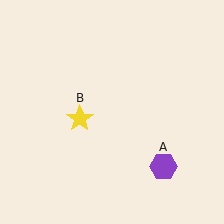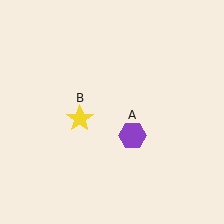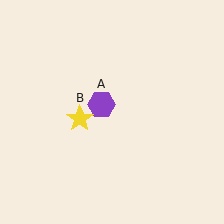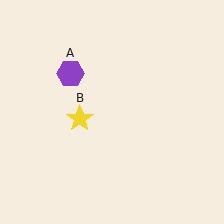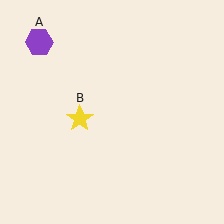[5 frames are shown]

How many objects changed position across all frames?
1 object changed position: purple hexagon (object A).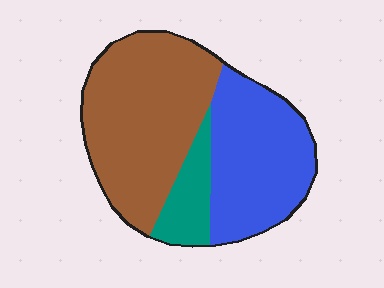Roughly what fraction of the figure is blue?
Blue covers 38% of the figure.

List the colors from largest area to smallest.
From largest to smallest: brown, blue, teal.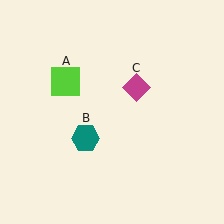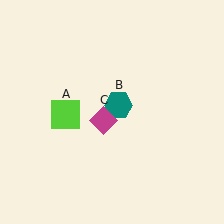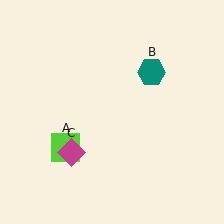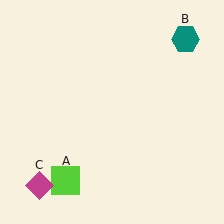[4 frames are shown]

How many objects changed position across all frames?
3 objects changed position: lime square (object A), teal hexagon (object B), magenta diamond (object C).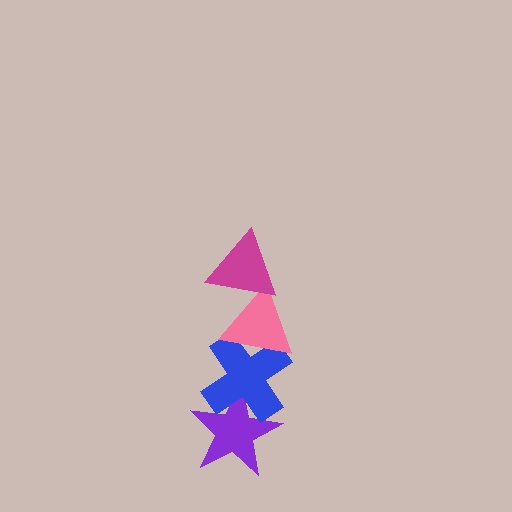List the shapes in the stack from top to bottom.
From top to bottom: the magenta triangle, the pink triangle, the blue cross, the purple star.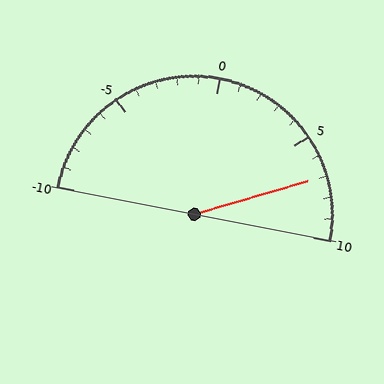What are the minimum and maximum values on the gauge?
The gauge ranges from -10 to 10.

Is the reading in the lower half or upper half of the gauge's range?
The reading is in the upper half of the range (-10 to 10).